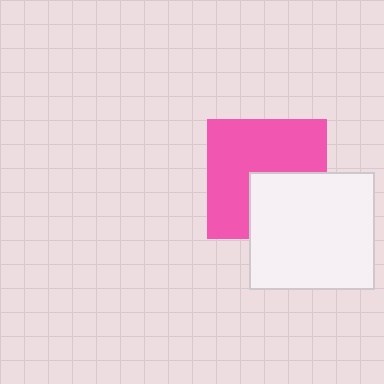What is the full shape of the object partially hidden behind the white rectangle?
The partially hidden object is a pink square.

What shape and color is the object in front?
The object in front is a white rectangle.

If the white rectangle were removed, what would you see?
You would see the complete pink square.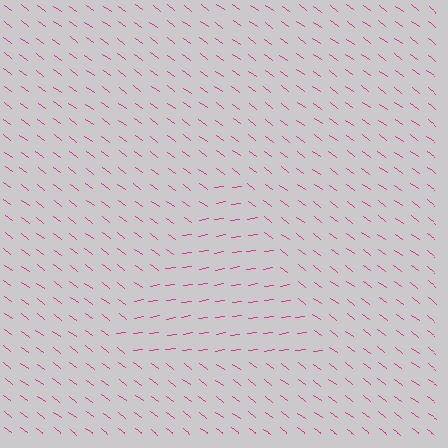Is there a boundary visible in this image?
Yes, there is a texture boundary formed by a change in line orientation.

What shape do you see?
I see a triangle.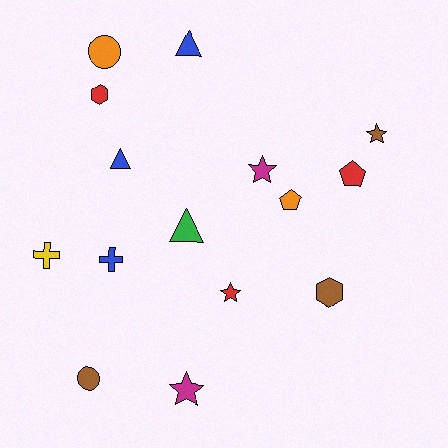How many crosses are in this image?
There are 2 crosses.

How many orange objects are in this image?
There are 2 orange objects.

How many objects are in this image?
There are 15 objects.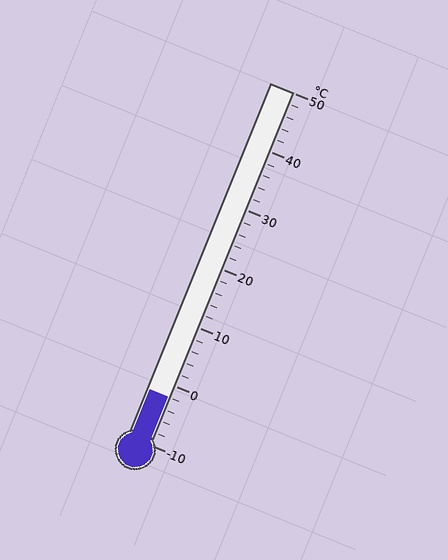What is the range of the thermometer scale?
The thermometer scale ranges from -10°C to 50°C.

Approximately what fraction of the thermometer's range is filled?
The thermometer is filled to approximately 15% of its range.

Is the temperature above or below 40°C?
The temperature is below 40°C.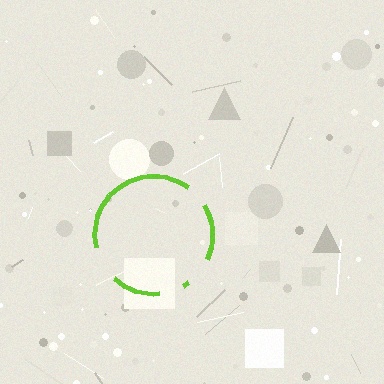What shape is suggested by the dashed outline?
The dashed outline suggests a circle.